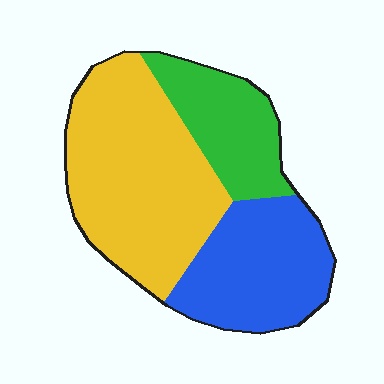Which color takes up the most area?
Yellow, at roughly 50%.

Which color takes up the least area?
Green, at roughly 20%.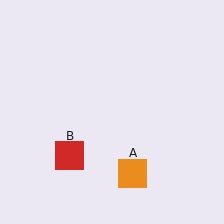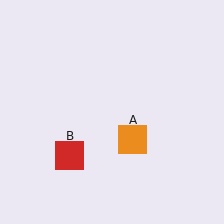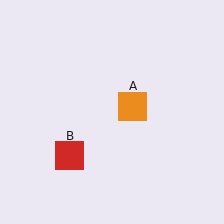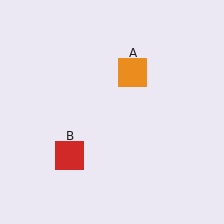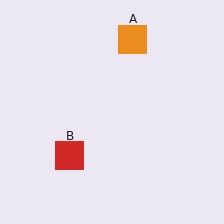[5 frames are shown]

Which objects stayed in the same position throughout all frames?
Red square (object B) remained stationary.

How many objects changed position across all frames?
1 object changed position: orange square (object A).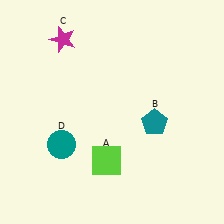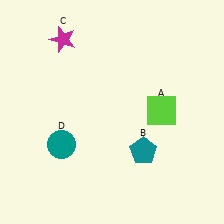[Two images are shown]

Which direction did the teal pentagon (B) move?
The teal pentagon (B) moved down.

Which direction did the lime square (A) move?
The lime square (A) moved right.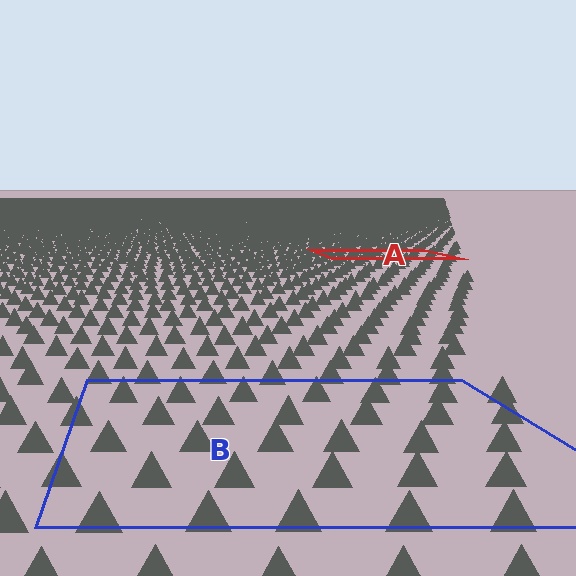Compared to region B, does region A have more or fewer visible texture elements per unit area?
Region A has more texture elements per unit area — they are packed more densely because it is farther away.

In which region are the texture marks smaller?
The texture marks are smaller in region A, because it is farther away.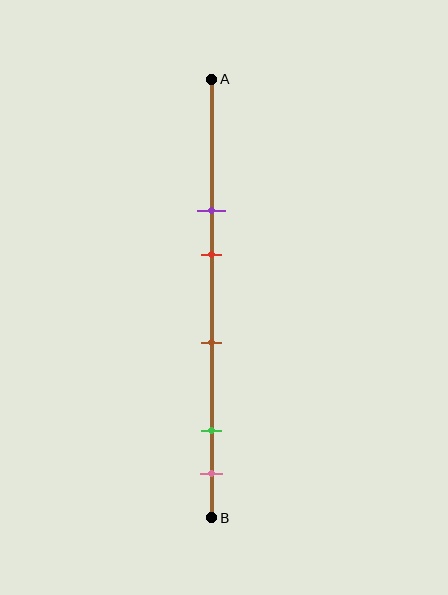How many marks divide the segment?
There are 5 marks dividing the segment.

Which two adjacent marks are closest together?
The green and pink marks are the closest adjacent pair.